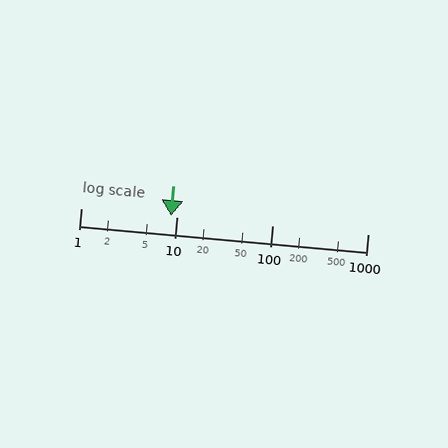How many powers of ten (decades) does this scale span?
The scale spans 3 decades, from 1 to 1000.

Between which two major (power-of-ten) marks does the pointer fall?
The pointer is between 1 and 10.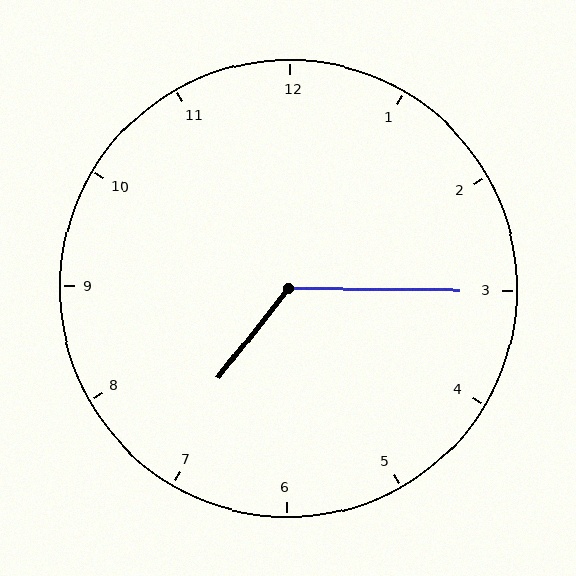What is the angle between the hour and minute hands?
Approximately 128 degrees.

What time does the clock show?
7:15.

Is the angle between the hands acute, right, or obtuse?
It is obtuse.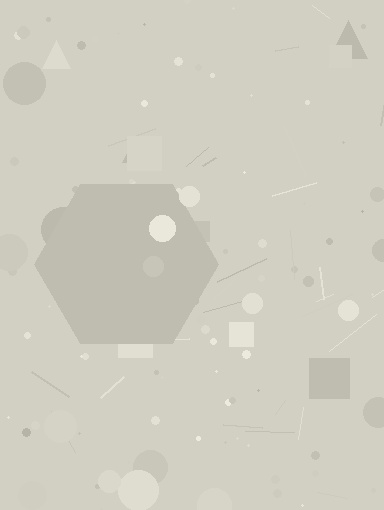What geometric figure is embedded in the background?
A hexagon is embedded in the background.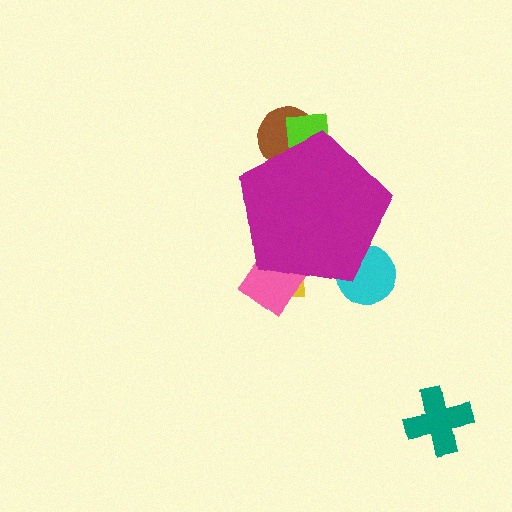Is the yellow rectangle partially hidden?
Yes, the yellow rectangle is partially hidden behind the magenta pentagon.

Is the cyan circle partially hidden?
Yes, the cyan circle is partially hidden behind the magenta pentagon.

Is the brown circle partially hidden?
Yes, the brown circle is partially hidden behind the magenta pentagon.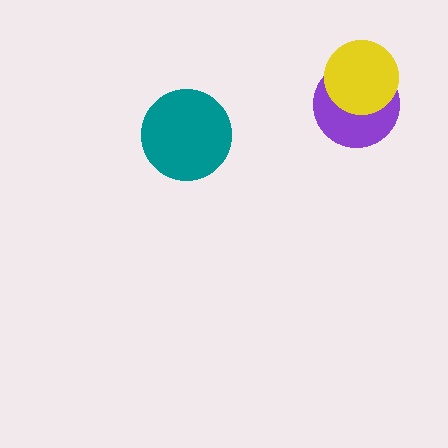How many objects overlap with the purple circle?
1 object overlaps with the purple circle.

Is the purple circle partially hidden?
Yes, it is partially covered by another shape.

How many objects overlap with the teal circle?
0 objects overlap with the teal circle.